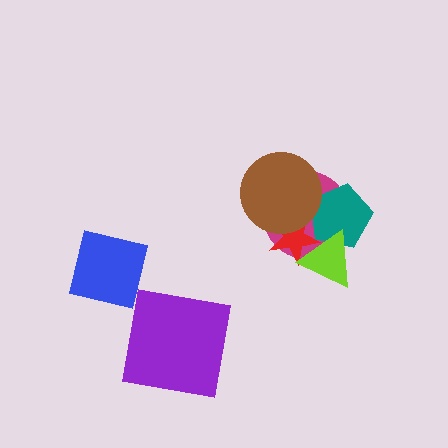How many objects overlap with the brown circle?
3 objects overlap with the brown circle.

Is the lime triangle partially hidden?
No, no other shape covers it.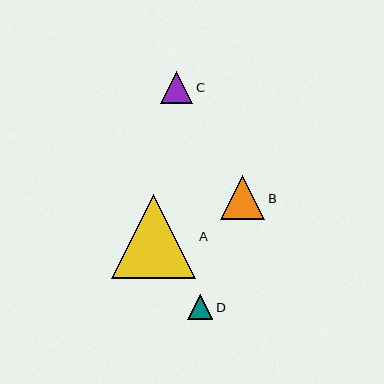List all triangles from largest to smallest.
From largest to smallest: A, B, C, D.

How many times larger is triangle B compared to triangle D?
Triangle B is approximately 1.8 times the size of triangle D.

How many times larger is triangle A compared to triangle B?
Triangle A is approximately 1.9 times the size of triangle B.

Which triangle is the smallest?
Triangle D is the smallest with a size of approximately 25 pixels.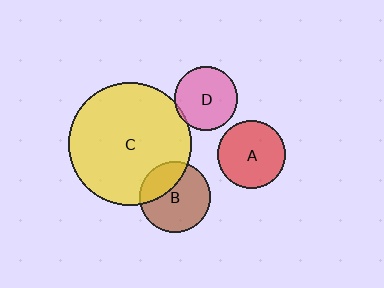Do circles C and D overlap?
Yes.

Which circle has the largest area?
Circle C (yellow).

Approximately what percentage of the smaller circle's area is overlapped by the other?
Approximately 5%.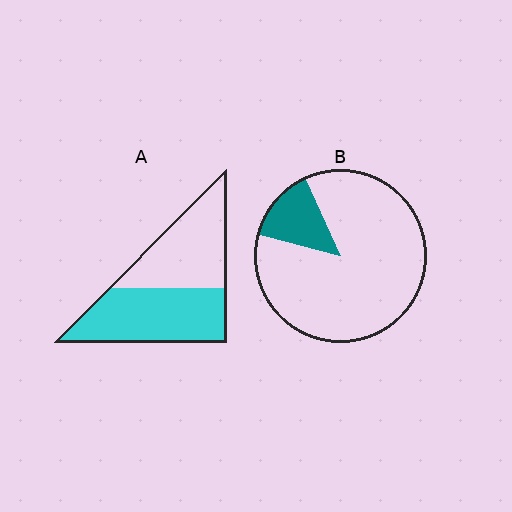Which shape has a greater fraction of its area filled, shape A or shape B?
Shape A.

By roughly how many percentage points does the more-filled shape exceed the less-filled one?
By roughly 40 percentage points (A over B).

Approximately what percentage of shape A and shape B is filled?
A is approximately 55% and B is approximately 15%.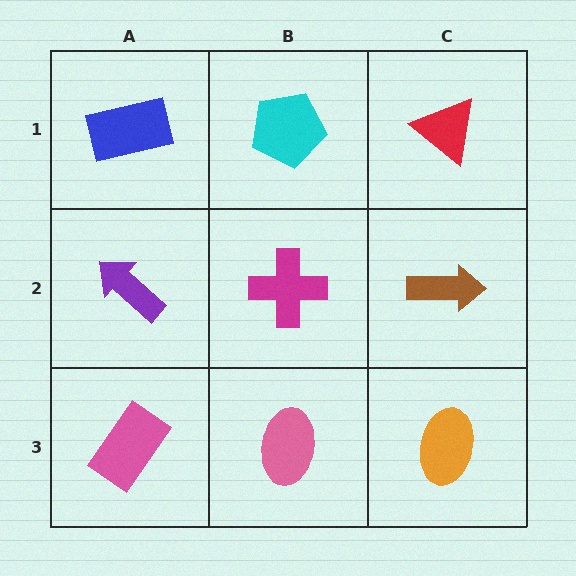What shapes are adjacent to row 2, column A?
A blue rectangle (row 1, column A), a pink rectangle (row 3, column A), a magenta cross (row 2, column B).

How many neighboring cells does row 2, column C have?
3.